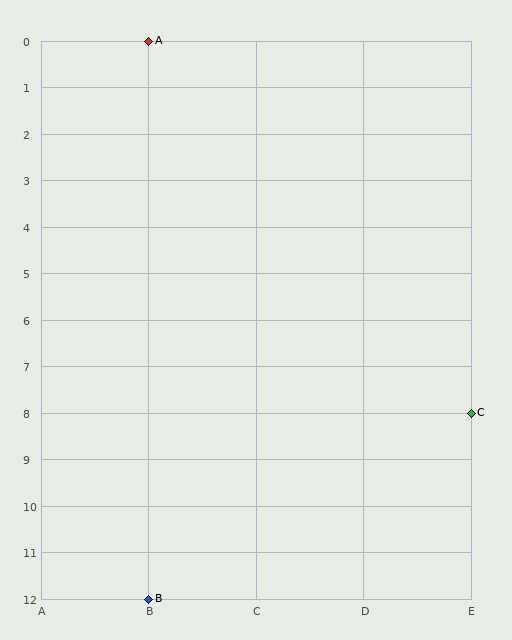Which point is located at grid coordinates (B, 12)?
Point B is at (B, 12).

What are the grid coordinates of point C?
Point C is at grid coordinates (E, 8).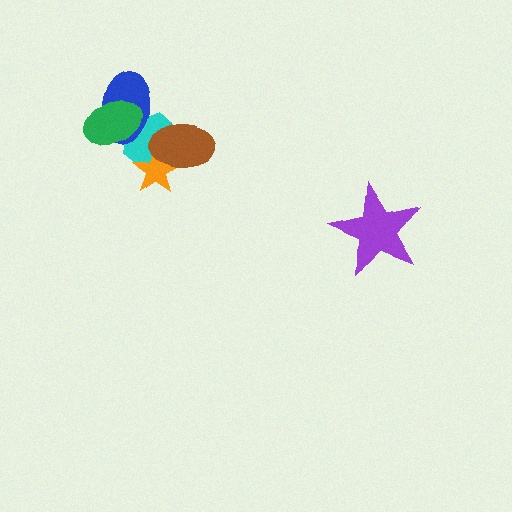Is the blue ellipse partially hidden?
Yes, it is partially covered by another shape.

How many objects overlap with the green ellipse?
2 objects overlap with the green ellipse.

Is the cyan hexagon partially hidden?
Yes, it is partially covered by another shape.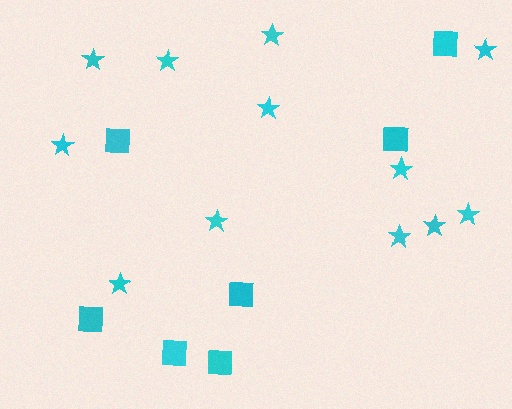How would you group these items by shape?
There are 2 groups: one group of stars (12) and one group of squares (7).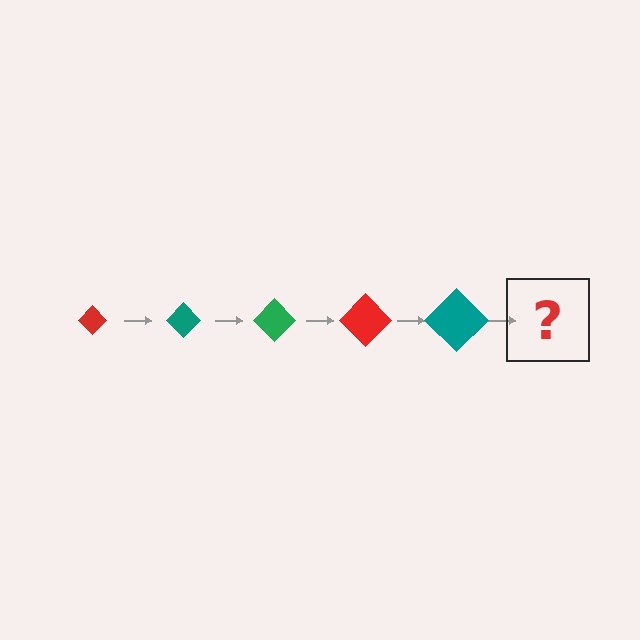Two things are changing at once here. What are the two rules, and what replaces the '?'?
The two rules are that the diamond grows larger each step and the color cycles through red, teal, and green. The '?' should be a green diamond, larger than the previous one.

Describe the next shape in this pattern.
It should be a green diamond, larger than the previous one.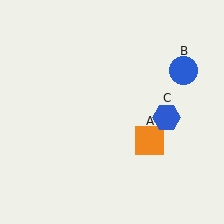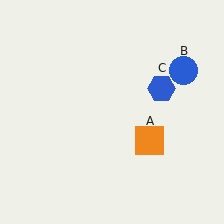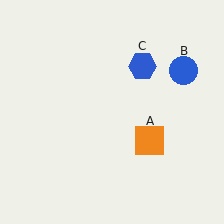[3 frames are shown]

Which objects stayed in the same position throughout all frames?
Orange square (object A) and blue circle (object B) remained stationary.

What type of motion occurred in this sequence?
The blue hexagon (object C) rotated counterclockwise around the center of the scene.